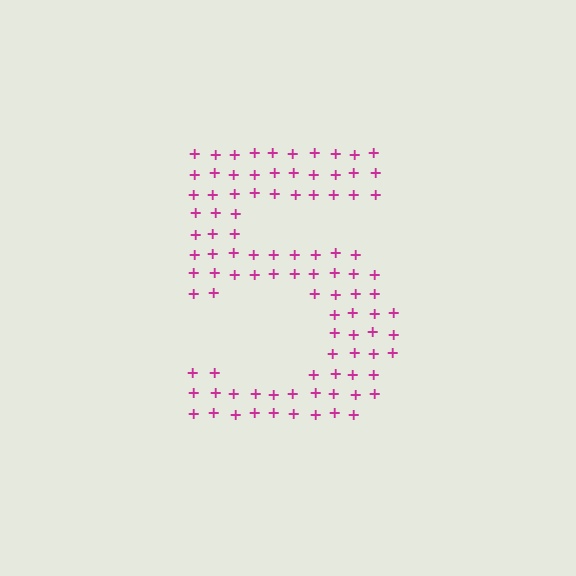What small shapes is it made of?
It is made of small plus signs.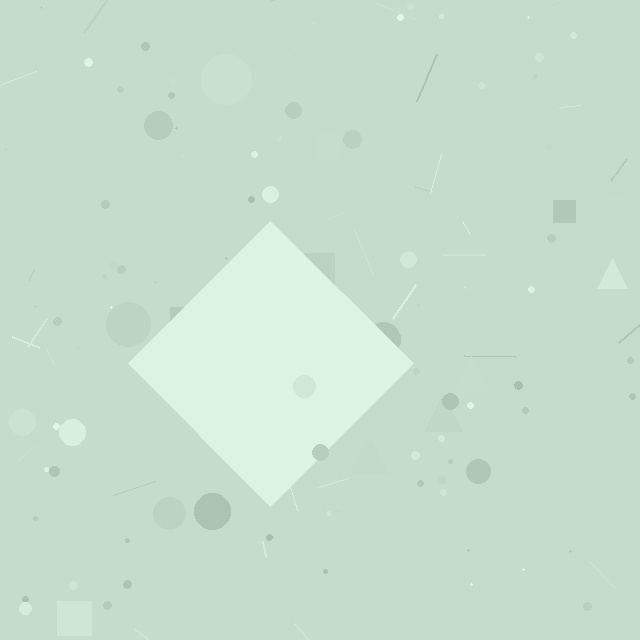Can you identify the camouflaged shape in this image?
The camouflaged shape is a diamond.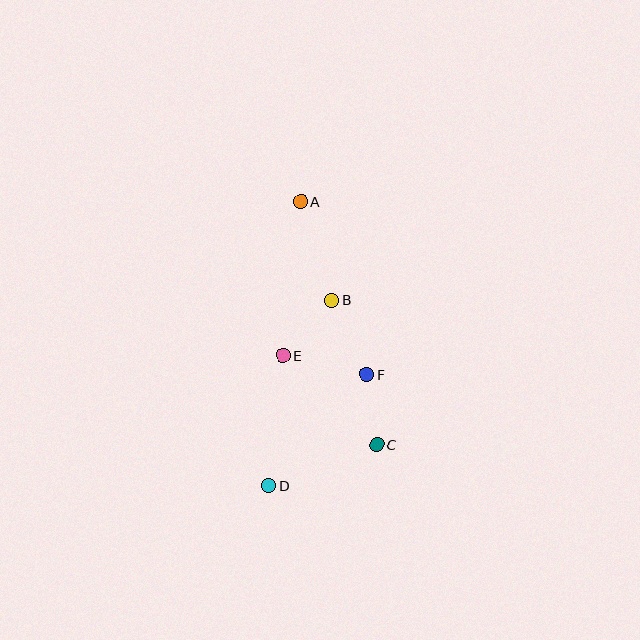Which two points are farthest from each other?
Points A and D are farthest from each other.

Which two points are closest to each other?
Points C and F are closest to each other.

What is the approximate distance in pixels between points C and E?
The distance between C and E is approximately 130 pixels.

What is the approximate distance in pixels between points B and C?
The distance between B and C is approximately 151 pixels.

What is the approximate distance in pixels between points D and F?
The distance between D and F is approximately 149 pixels.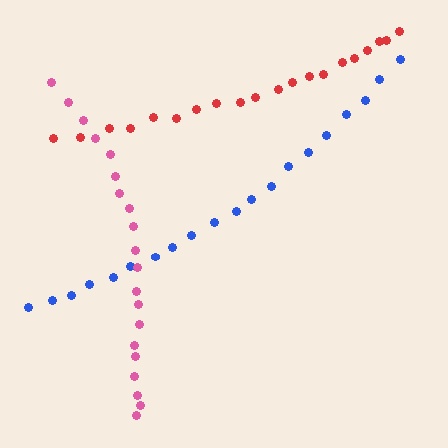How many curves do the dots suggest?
There are 3 distinct paths.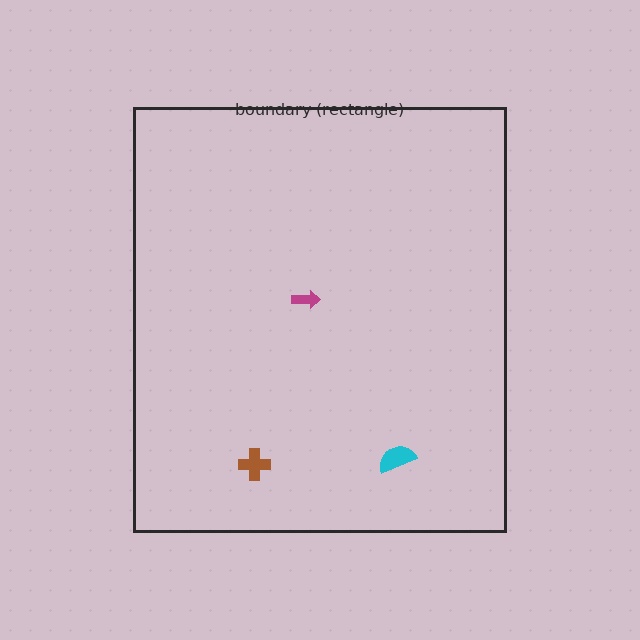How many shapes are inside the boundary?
3 inside, 0 outside.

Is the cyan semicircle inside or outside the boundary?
Inside.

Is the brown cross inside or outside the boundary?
Inside.